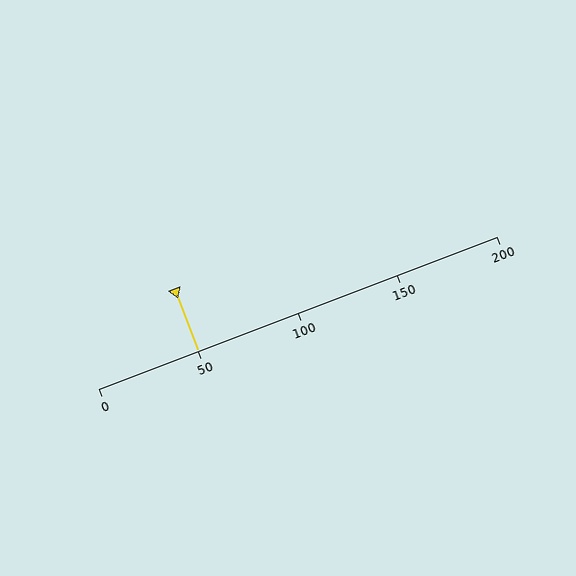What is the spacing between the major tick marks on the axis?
The major ticks are spaced 50 apart.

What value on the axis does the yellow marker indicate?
The marker indicates approximately 50.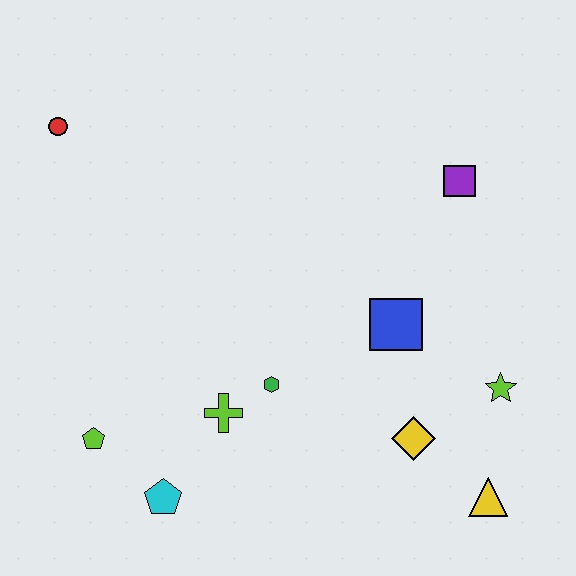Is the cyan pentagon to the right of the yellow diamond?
No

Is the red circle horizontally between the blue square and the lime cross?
No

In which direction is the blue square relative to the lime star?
The blue square is to the left of the lime star.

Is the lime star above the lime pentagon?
Yes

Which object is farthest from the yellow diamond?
The red circle is farthest from the yellow diamond.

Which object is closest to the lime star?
The yellow diamond is closest to the lime star.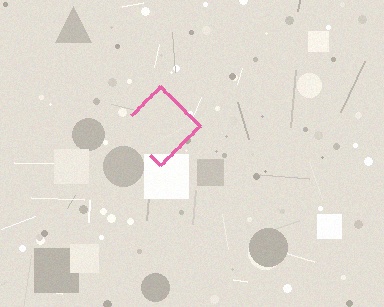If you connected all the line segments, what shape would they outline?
They would outline a diamond.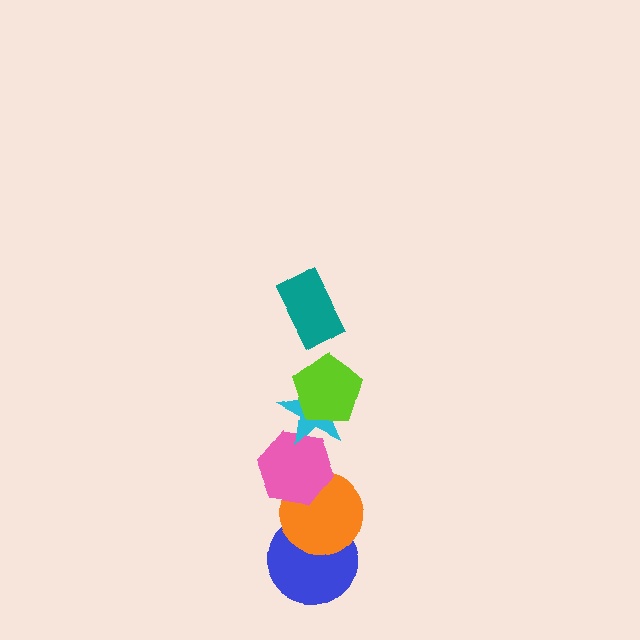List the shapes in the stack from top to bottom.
From top to bottom: the teal rectangle, the lime pentagon, the cyan star, the pink hexagon, the orange circle, the blue circle.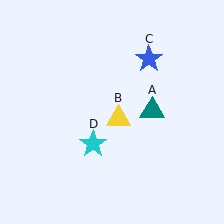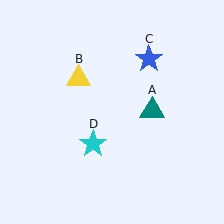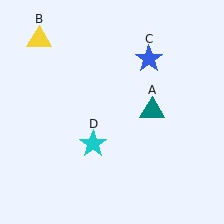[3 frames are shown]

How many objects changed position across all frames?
1 object changed position: yellow triangle (object B).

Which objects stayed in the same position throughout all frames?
Teal triangle (object A) and blue star (object C) and cyan star (object D) remained stationary.